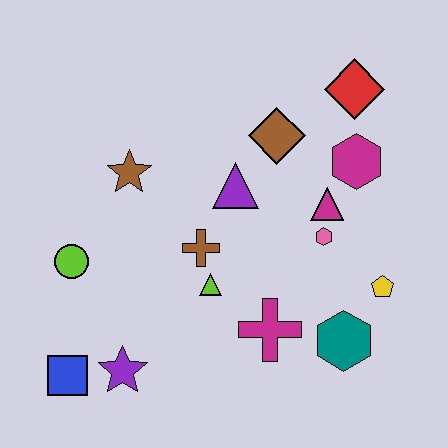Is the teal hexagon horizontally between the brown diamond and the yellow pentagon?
Yes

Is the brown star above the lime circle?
Yes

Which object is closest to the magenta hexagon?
The magenta triangle is closest to the magenta hexagon.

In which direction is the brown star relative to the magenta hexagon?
The brown star is to the left of the magenta hexagon.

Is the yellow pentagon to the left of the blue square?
No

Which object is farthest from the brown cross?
The red diamond is farthest from the brown cross.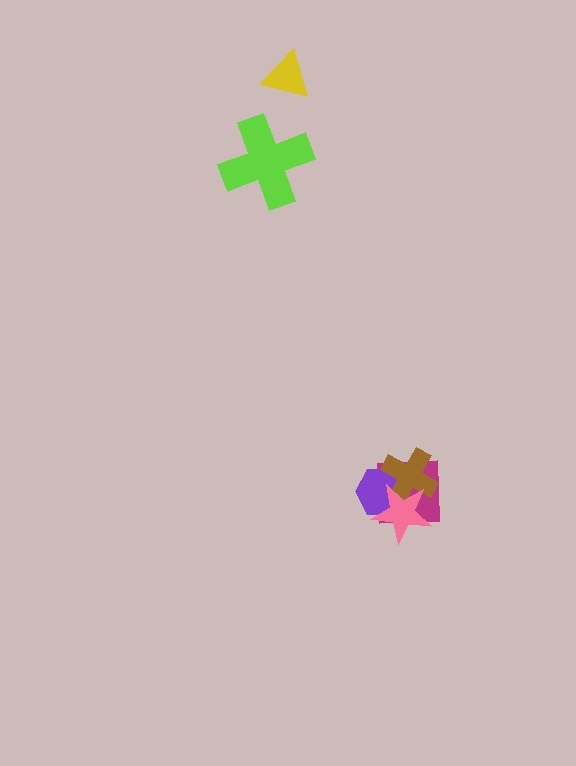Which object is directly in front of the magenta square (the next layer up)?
The purple hexagon is directly in front of the magenta square.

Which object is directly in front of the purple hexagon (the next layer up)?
The brown cross is directly in front of the purple hexagon.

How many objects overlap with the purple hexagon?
3 objects overlap with the purple hexagon.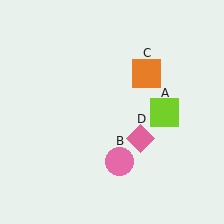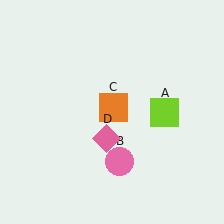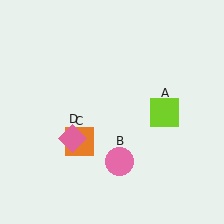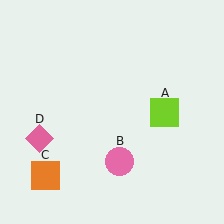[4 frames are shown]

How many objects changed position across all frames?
2 objects changed position: orange square (object C), pink diamond (object D).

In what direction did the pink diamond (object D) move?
The pink diamond (object D) moved left.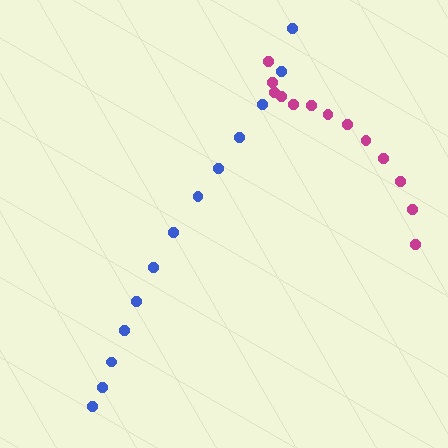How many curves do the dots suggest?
There are 2 distinct paths.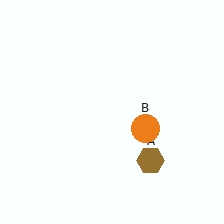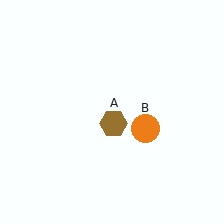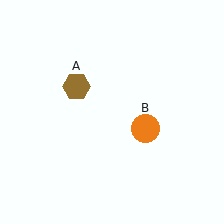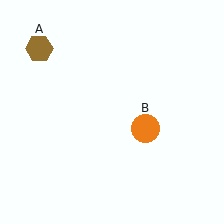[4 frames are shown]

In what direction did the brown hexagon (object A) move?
The brown hexagon (object A) moved up and to the left.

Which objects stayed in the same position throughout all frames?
Orange circle (object B) remained stationary.